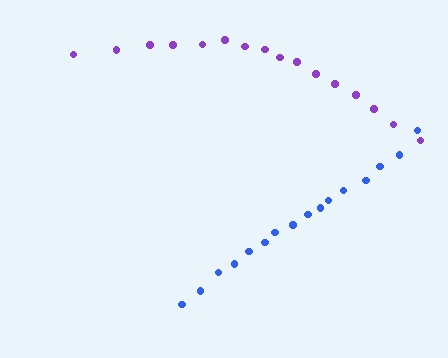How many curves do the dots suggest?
There are 2 distinct paths.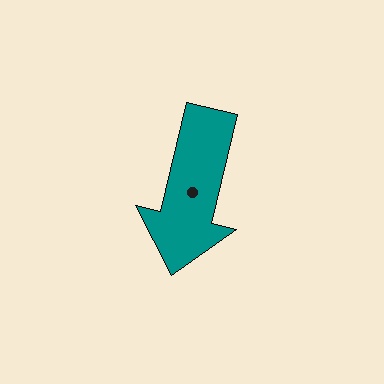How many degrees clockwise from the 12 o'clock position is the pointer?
Approximately 193 degrees.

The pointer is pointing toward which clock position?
Roughly 6 o'clock.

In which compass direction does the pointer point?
South.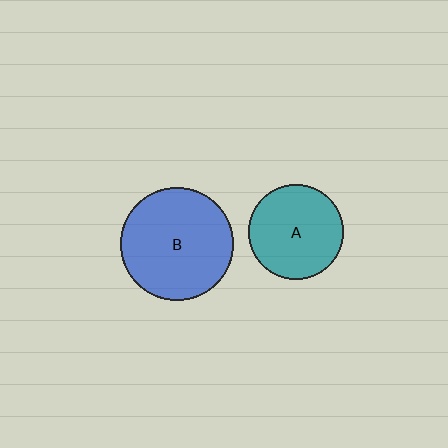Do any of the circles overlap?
No, none of the circles overlap.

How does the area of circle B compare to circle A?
Approximately 1.4 times.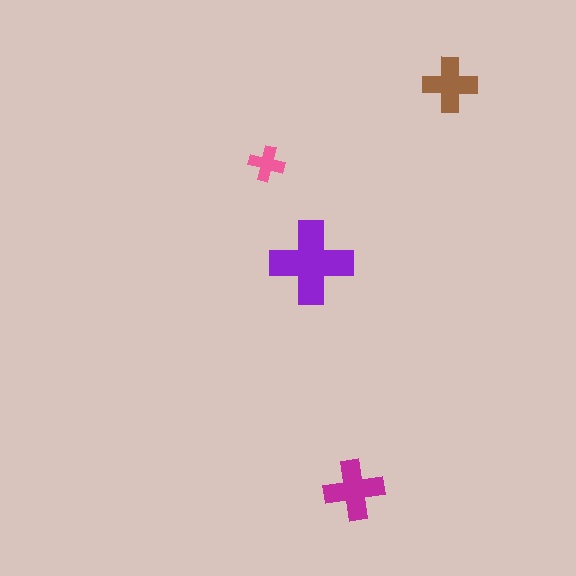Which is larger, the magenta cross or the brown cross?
The magenta one.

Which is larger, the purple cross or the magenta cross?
The purple one.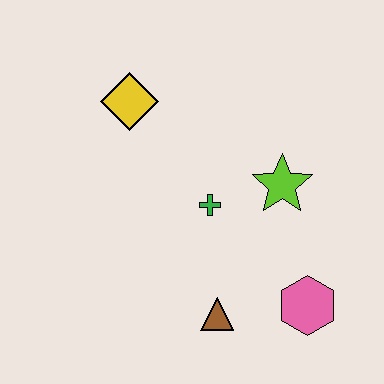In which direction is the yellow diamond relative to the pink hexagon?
The yellow diamond is above the pink hexagon.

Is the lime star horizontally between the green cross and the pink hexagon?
Yes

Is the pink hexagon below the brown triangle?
No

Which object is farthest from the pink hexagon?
The yellow diamond is farthest from the pink hexagon.